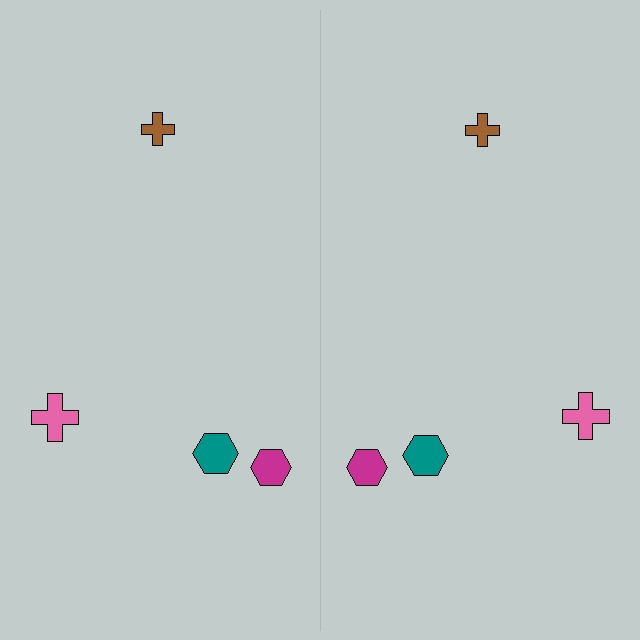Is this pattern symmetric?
Yes, this pattern has bilateral (reflection) symmetry.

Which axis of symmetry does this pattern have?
The pattern has a vertical axis of symmetry running through the center of the image.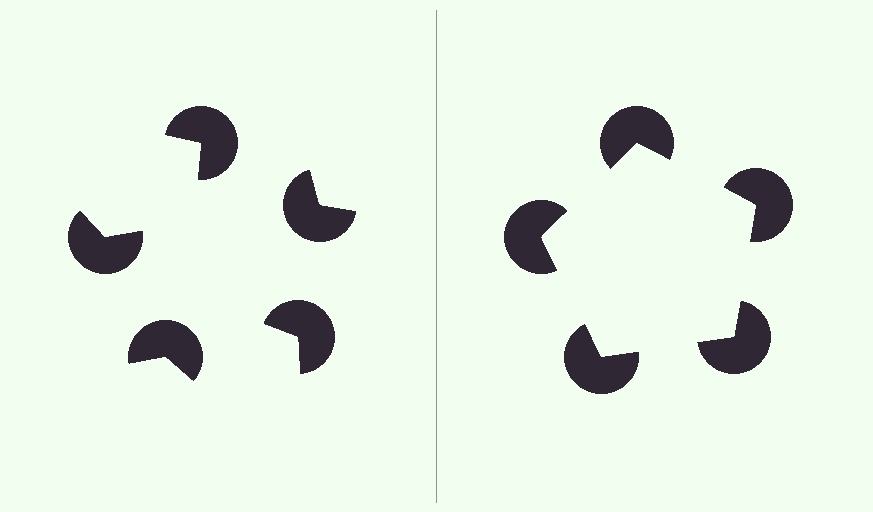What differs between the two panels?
The pac-man discs are positioned identically on both sides; only the wedge orientations differ. On the right they align to a pentagon; on the left they are misaligned.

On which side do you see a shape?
An illusory pentagon appears on the right side. On the left side the wedge cuts are rotated, so no coherent shape forms.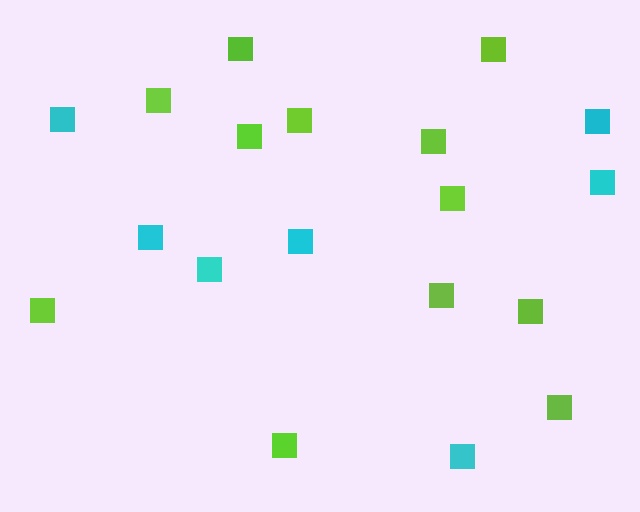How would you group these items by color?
There are 2 groups: one group of cyan squares (7) and one group of lime squares (12).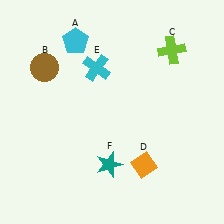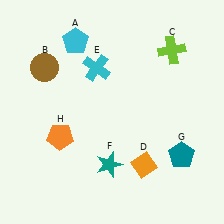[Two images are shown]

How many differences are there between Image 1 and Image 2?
There are 2 differences between the two images.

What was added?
A teal pentagon (G), an orange pentagon (H) were added in Image 2.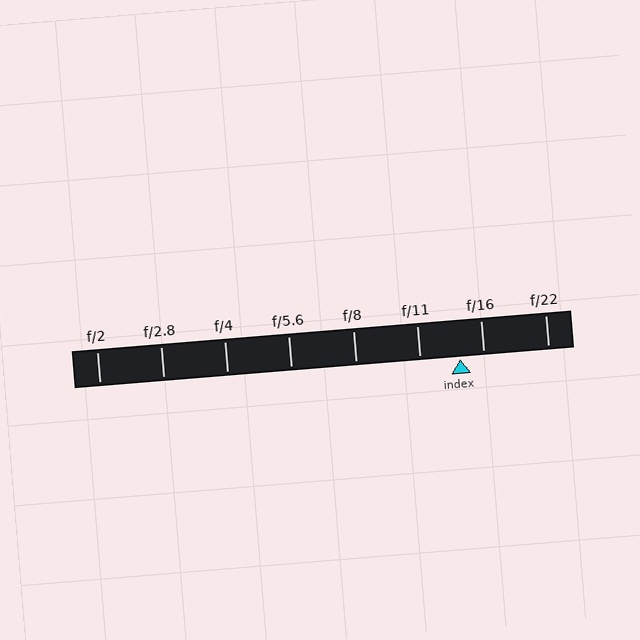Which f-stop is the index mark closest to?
The index mark is closest to f/16.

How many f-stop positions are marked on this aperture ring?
There are 8 f-stop positions marked.